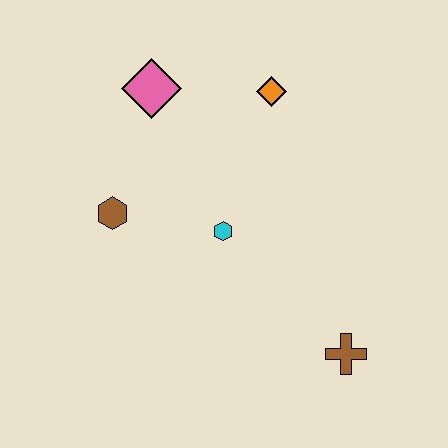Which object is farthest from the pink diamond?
The brown cross is farthest from the pink diamond.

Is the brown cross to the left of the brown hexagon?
No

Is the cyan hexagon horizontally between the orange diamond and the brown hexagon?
Yes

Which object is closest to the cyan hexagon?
The brown hexagon is closest to the cyan hexagon.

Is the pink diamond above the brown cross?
Yes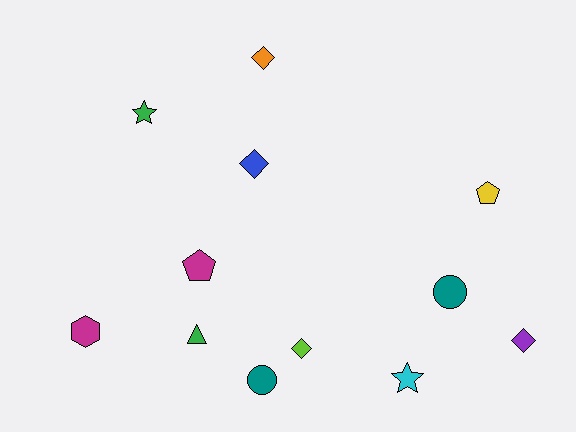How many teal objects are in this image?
There are 2 teal objects.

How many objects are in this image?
There are 12 objects.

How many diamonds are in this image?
There are 4 diamonds.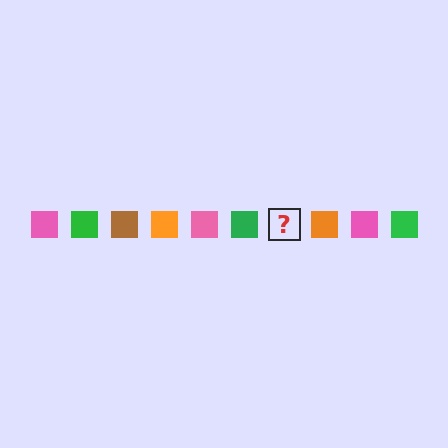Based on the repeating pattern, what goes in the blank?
The blank should be a brown square.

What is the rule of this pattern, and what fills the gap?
The rule is that the pattern cycles through pink, green, brown, orange squares. The gap should be filled with a brown square.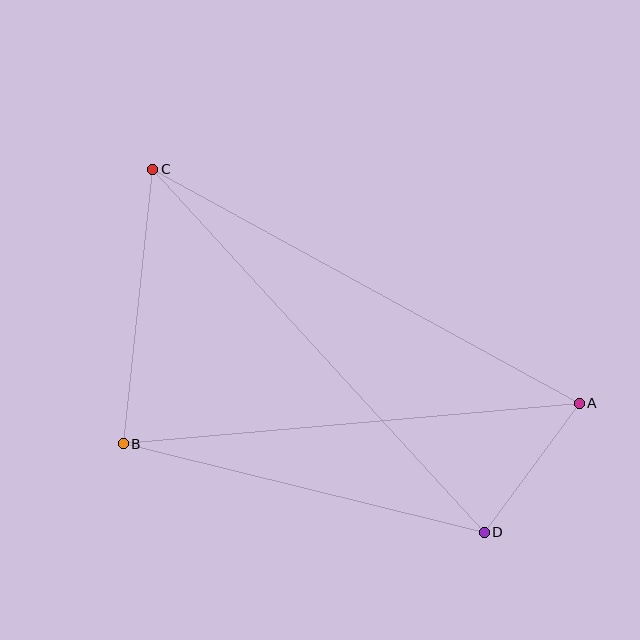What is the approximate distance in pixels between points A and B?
The distance between A and B is approximately 458 pixels.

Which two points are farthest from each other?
Points C and D are farthest from each other.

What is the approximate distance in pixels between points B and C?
The distance between B and C is approximately 276 pixels.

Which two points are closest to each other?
Points A and D are closest to each other.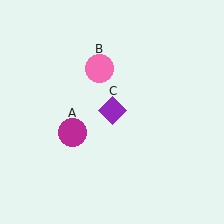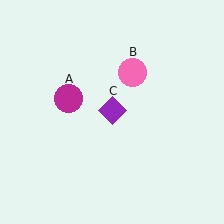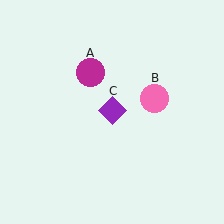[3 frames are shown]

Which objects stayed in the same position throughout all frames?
Purple diamond (object C) remained stationary.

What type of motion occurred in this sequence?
The magenta circle (object A), pink circle (object B) rotated clockwise around the center of the scene.